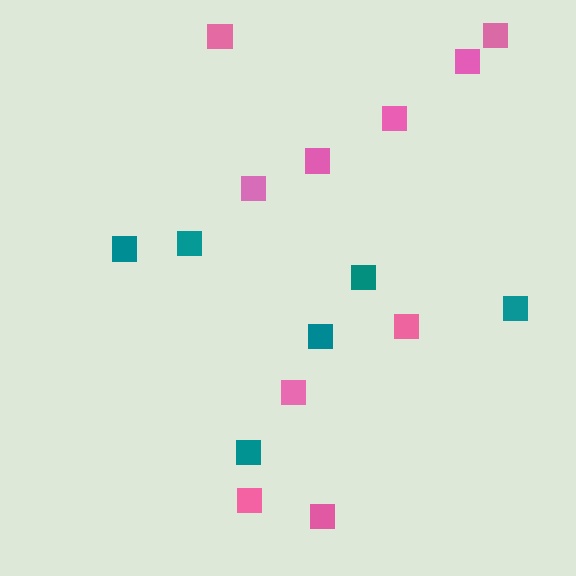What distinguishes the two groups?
There are 2 groups: one group of pink squares (10) and one group of teal squares (6).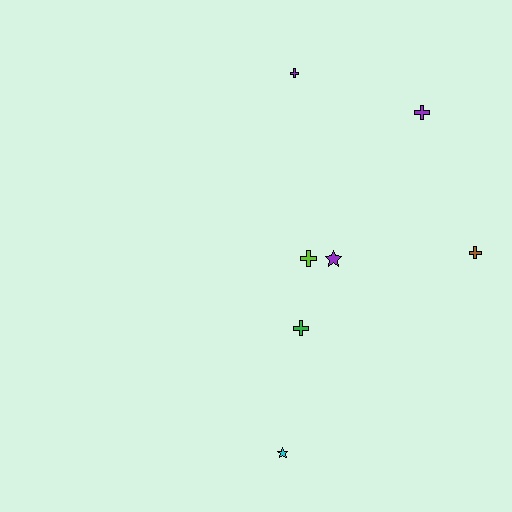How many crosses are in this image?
There are 5 crosses.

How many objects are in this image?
There are 7 objects.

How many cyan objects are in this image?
There is 1 cyan object.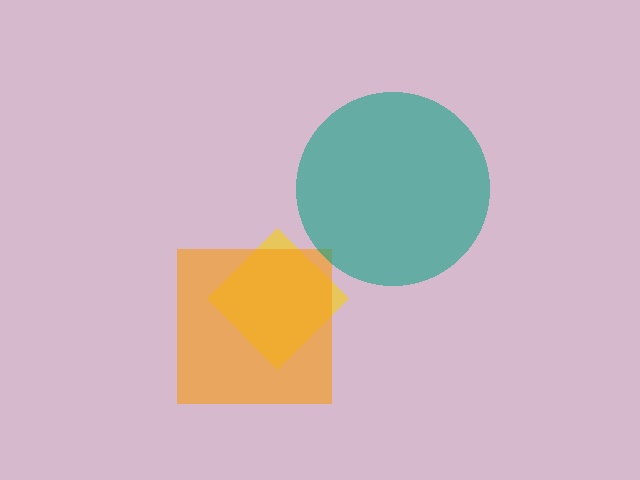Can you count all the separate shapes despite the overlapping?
Yes, there are 3 separate shapes.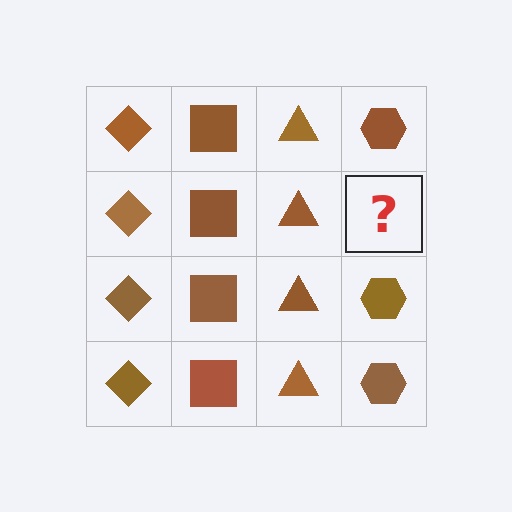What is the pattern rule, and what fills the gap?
The rule is that each column has a consistent shape. The gap should be filled with a brown hexagon.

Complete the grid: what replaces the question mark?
The question mark should be replaced with a brown hexagon.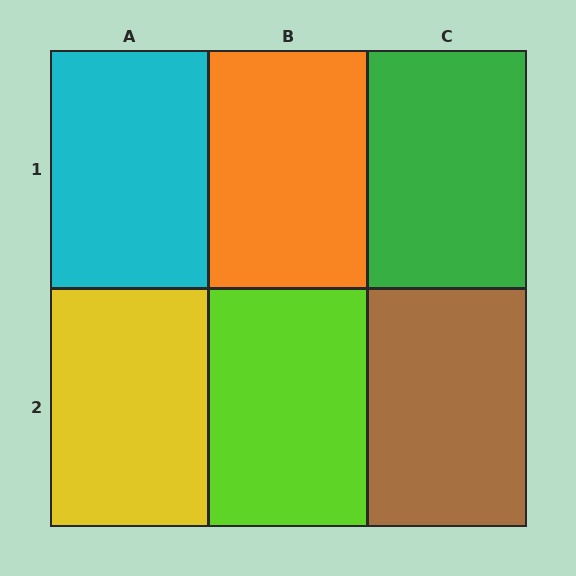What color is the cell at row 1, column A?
Cyan.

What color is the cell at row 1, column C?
Green.